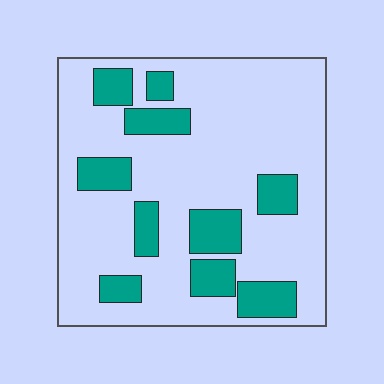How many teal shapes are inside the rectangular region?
10.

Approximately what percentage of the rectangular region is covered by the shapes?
Approximately 25%.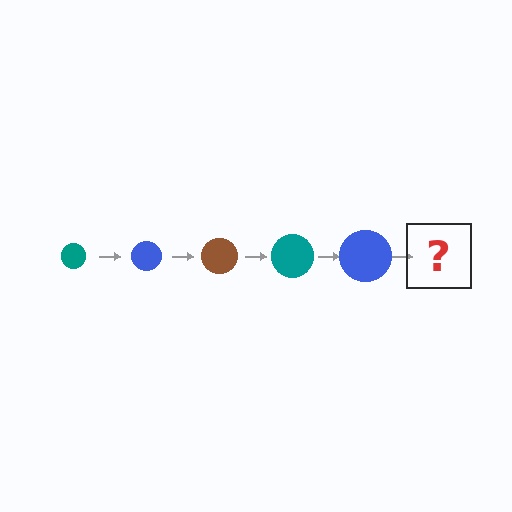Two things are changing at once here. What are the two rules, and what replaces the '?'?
The two rules are that the circle grows larger each step and the color cycles through teal, blue, and brown. The '?' should be a brown circle, larger than the previous one.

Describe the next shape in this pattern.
It should be a brown circle, larger than the previous one.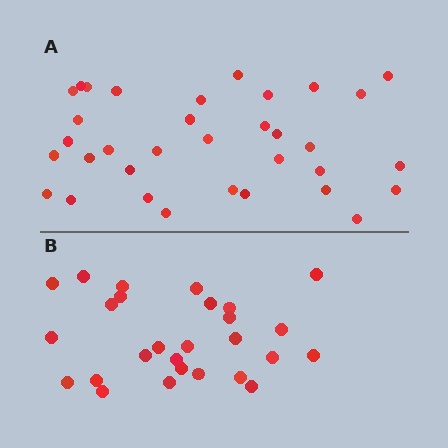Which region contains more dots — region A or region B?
Region A (the top region) has more dots.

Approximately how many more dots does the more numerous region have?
Region A has roughly 8 or so more dots than region B.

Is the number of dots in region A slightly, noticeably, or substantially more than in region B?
Region A has noticeably more, but not dramatically so. The ratio is roughly 1.3 to 1.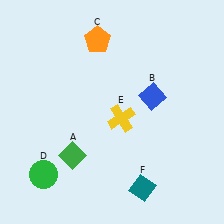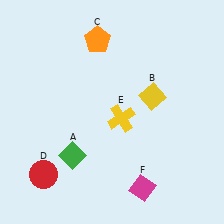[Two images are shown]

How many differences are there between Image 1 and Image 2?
There are 3 differences between the two images.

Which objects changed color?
B changed from blue to yellow. D changed from green to red. F changed from teal to magenta.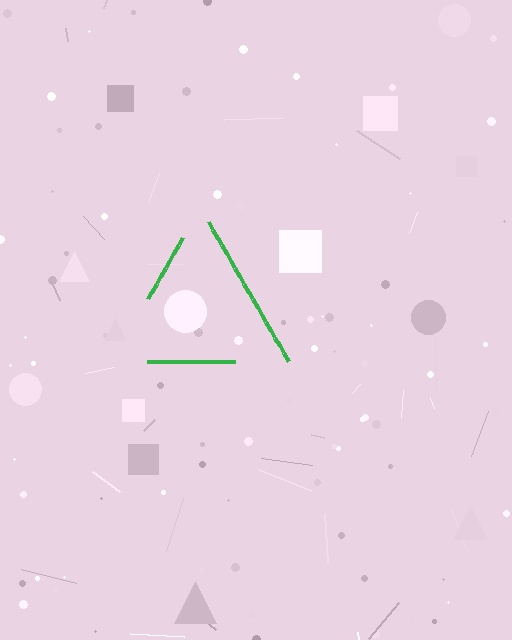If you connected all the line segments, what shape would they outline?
They would outline a triangle.